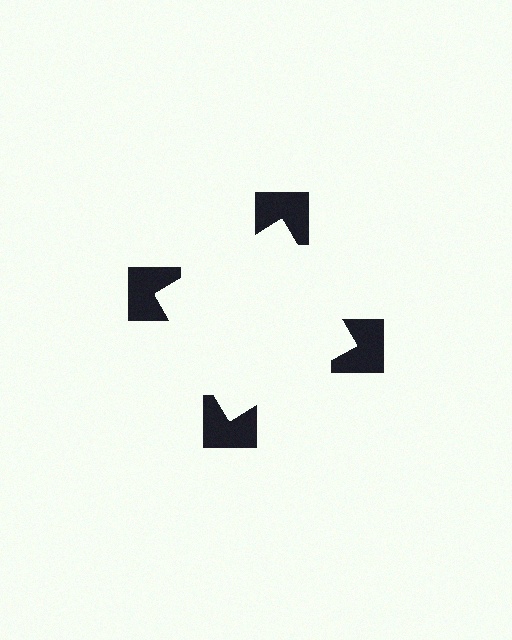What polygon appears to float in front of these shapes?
An illusory square — its edges are inferred from the aligned wedge cuts in the notched squares, not physically drawn.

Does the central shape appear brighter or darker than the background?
It typically appears slightly brighter than the background, even though no actual brightness change is drawn.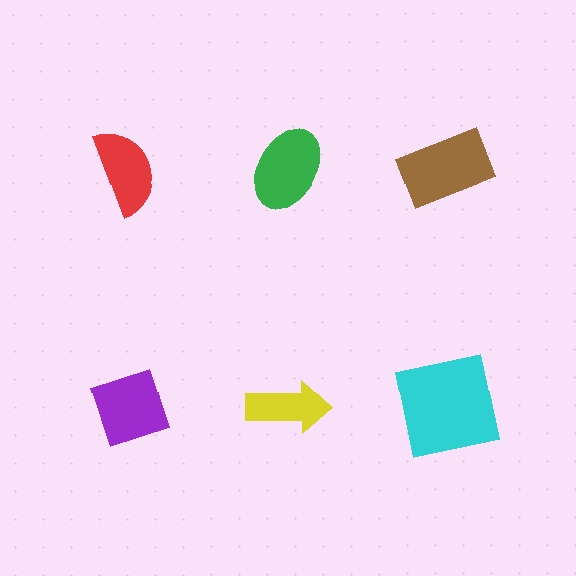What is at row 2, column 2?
A yellow arrow.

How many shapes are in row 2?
3 shapes.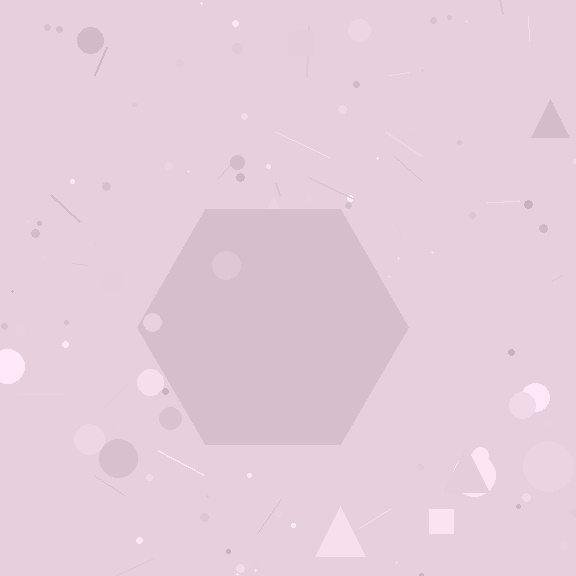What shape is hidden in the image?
A hexagon is hidden in the image.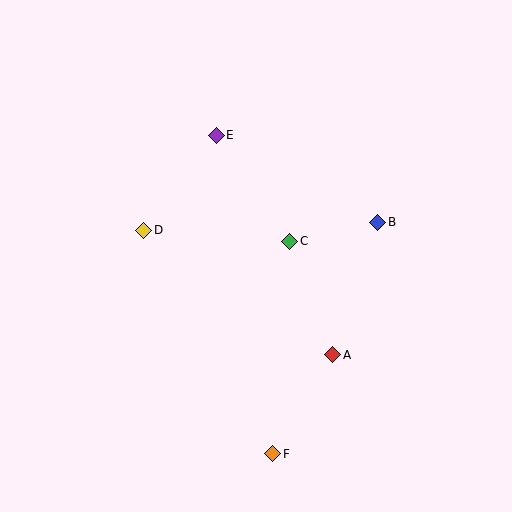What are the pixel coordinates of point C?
Point C is at (290, 241).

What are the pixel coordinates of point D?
Point D is at (144, 230).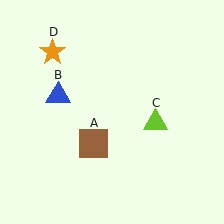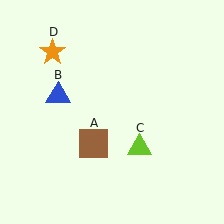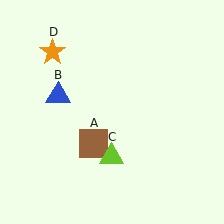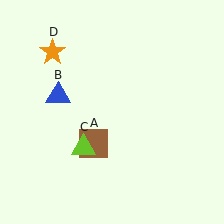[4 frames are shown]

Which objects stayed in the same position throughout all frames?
Brown square (object A) and blue triangle (object B) and orange star (object D) remained stationary.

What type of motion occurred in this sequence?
The lime triangle (object C) rotated clockwise around the center of the scene.